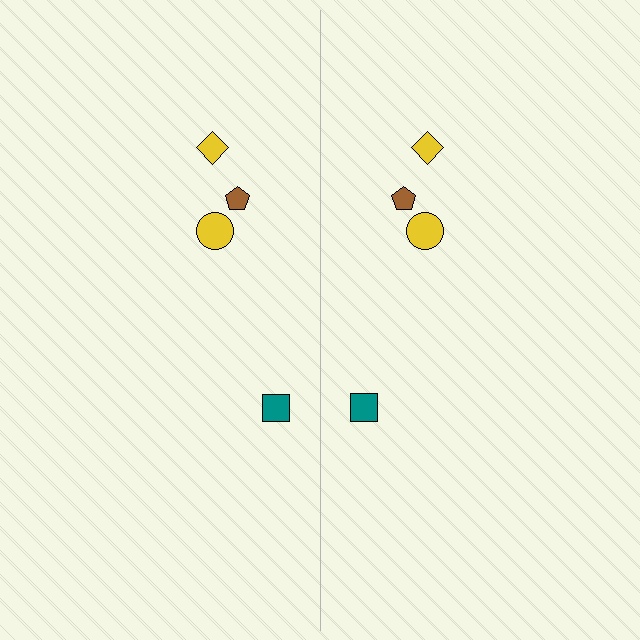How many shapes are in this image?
There are 8 shapes in this image.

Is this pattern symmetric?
Yes, this pattern has bilateral (reflection) symmetry.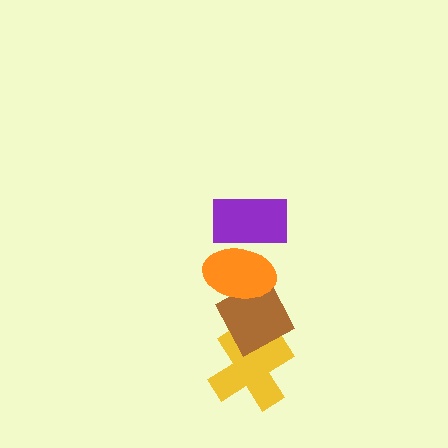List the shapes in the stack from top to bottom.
From top to bottom: the purple rectangle, the orange ellipse, the brown diamond, the yellow cross.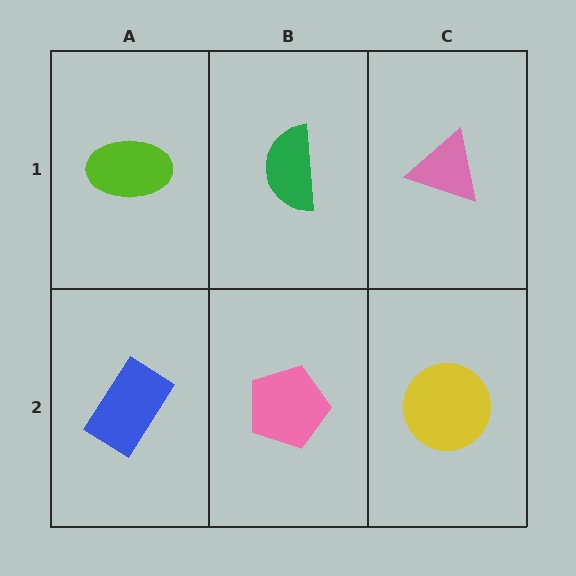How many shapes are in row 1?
3 shapes.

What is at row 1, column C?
A pink triangle.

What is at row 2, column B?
A pink pentagon.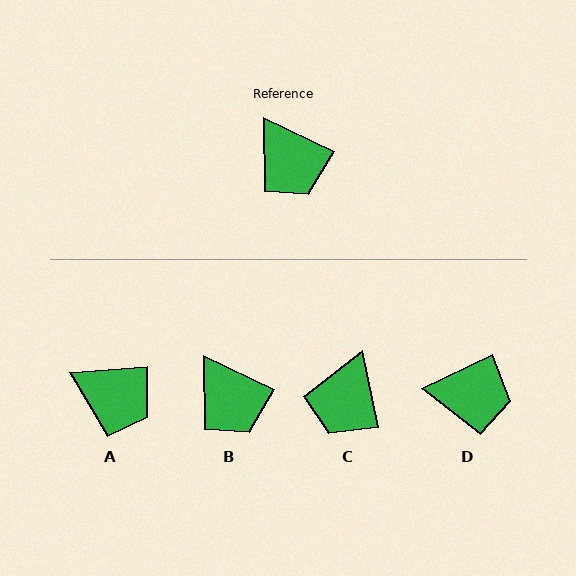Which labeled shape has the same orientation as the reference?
B.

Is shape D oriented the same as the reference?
No, it is off by about 52 degrees.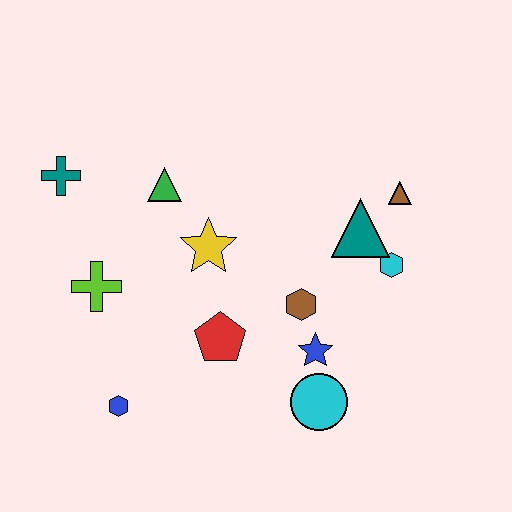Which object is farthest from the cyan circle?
The teal cross is farthest from the cyan circle.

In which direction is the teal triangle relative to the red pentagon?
The teal triangle is to the right of the red pentagon.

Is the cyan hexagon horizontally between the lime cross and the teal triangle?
No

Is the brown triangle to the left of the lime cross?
No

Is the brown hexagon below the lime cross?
Yes